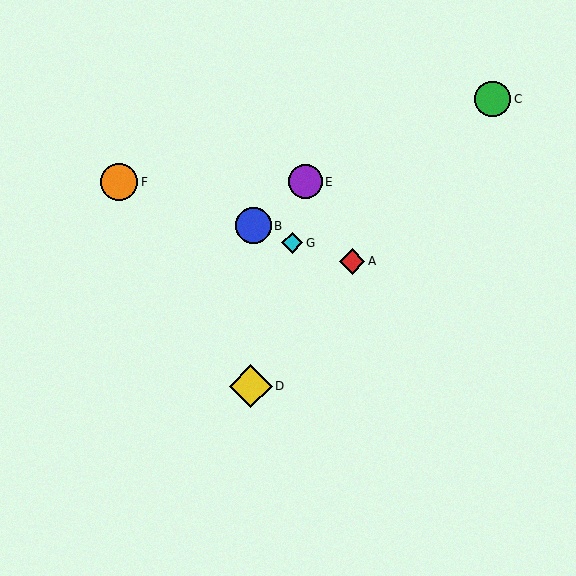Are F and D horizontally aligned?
No, F is at y≈182 and D is at y≈386.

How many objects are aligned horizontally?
2 objects (E, F) are aligned horizontally.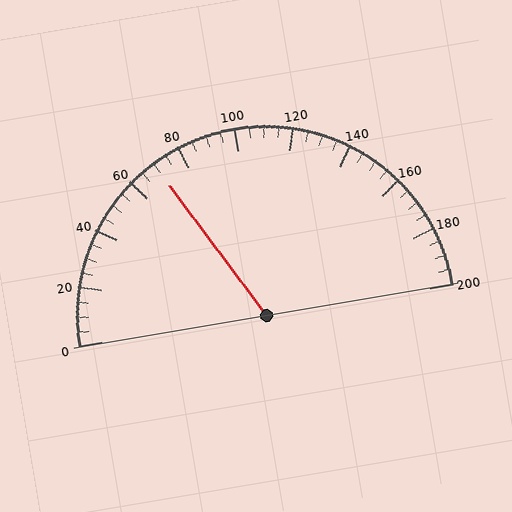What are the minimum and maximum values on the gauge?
The gauge ranges from 0 to 200.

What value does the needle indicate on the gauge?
The needle indicates approximately 70.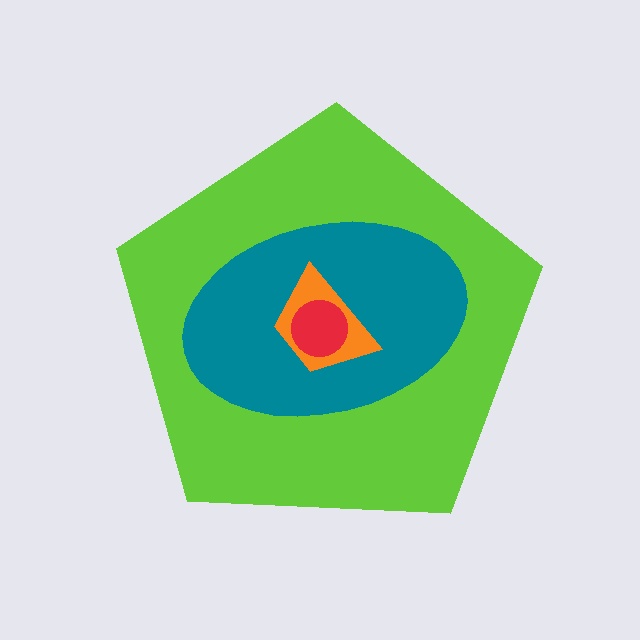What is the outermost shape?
The lime pentagon.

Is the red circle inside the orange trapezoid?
Yes.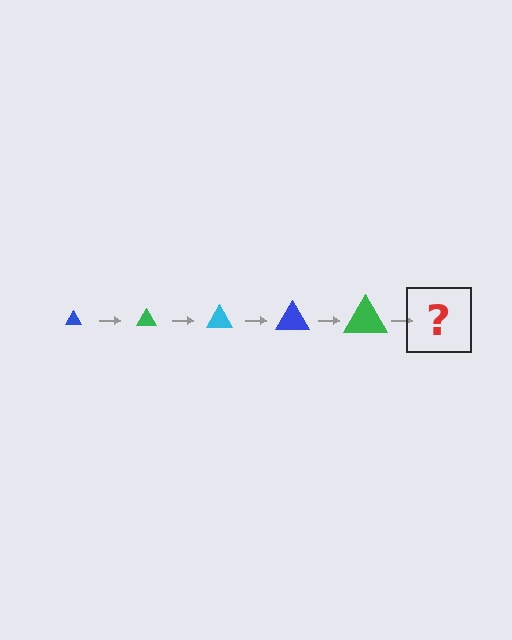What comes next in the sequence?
The next element should be a cyan triangle, larger than the previous one.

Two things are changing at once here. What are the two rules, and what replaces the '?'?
The two rules are that the triangle grows larger each step and the color cycles through blue, green, and cyan. The '?' should be a cyan triangle, larger than the previous one.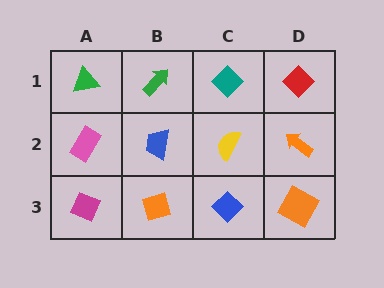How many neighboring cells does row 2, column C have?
4.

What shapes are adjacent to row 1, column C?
A yellow semicircle (row 2, column C), a green arrow (row 1, column B), a red diamond (row 1, column D).